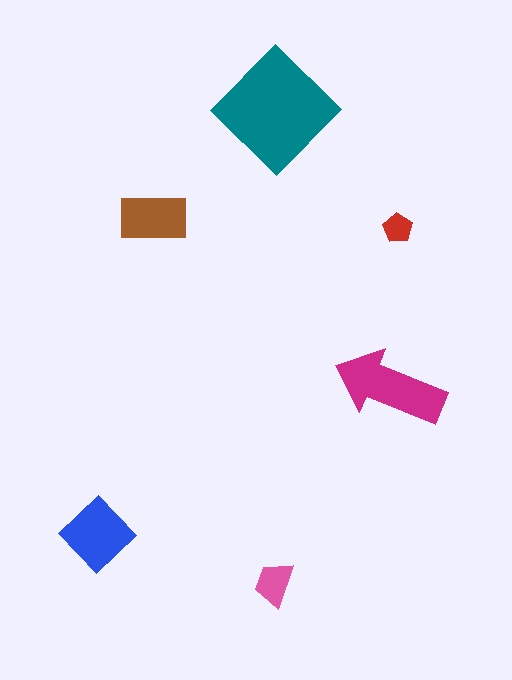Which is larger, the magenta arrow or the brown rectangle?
The magenta arrow.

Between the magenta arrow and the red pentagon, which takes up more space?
The magenta arrow.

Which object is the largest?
The teal diamond.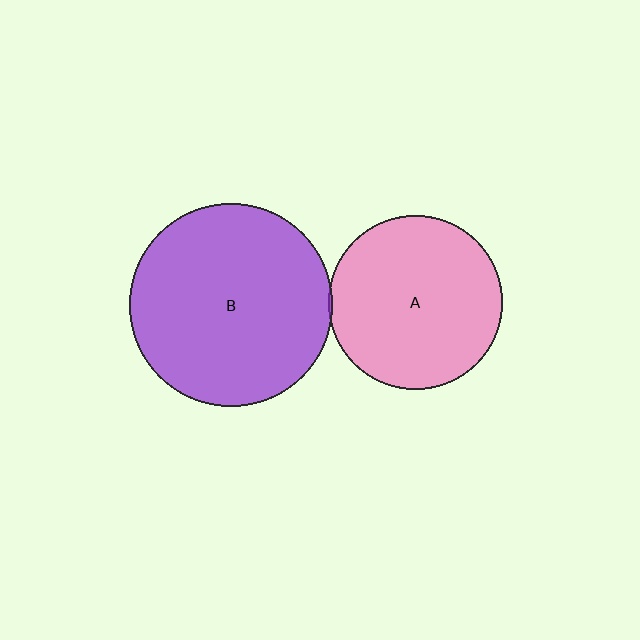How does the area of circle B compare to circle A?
Approximately 1.4 times.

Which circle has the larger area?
Circle B (purple).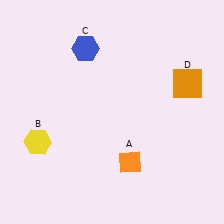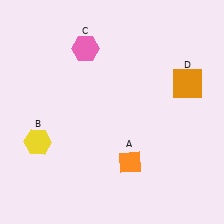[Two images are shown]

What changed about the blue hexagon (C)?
In Image 1, C is blue. In Image 2, it changed to pink.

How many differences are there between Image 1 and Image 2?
There is 1 difference between the two images.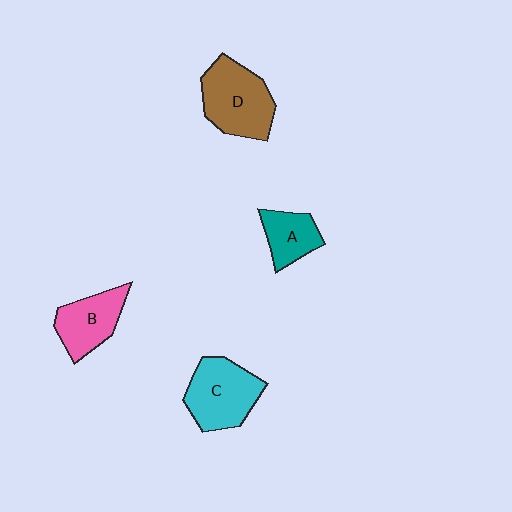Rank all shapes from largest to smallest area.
From largest to smallest: D (brown), C (cyan), B (pink), A (teal).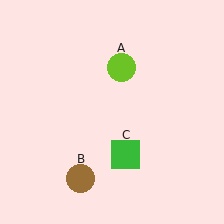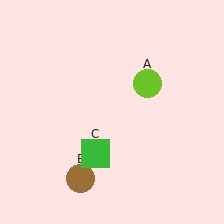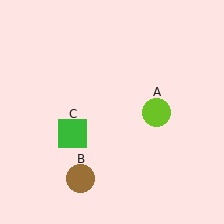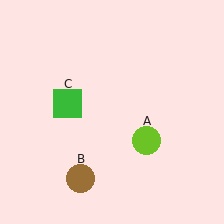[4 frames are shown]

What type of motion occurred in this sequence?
The lime circle (object A), green square (object C) rotated clockwise around the center of the scene.